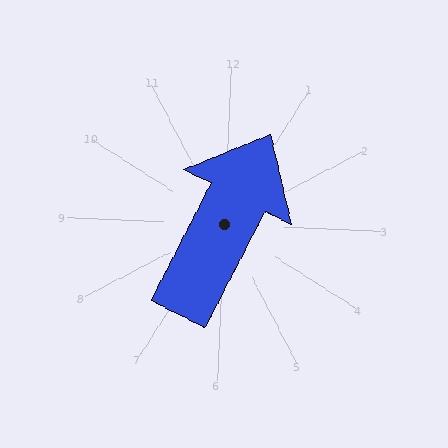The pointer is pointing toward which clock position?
Roughly 1 o'clock.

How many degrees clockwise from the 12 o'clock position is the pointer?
Approximately 25 degrees.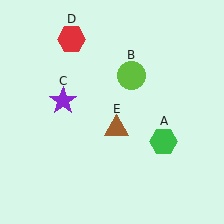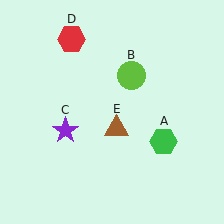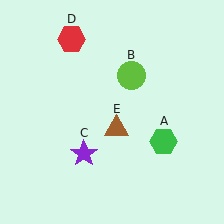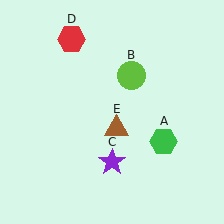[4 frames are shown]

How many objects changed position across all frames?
1 object changed position: purple star (object C).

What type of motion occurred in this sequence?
The purple star (object C) rotated counterclockwise around the center of the scene.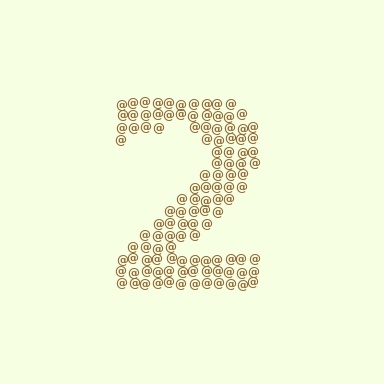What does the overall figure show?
The overall figure shows the digit 2.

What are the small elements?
The small elements are at signs.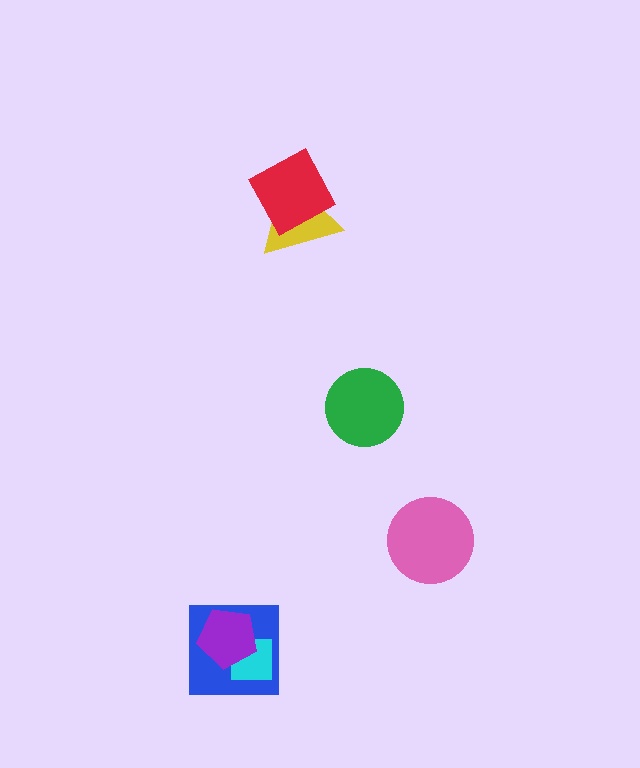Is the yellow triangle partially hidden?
Yes, it is partially covered by another shape.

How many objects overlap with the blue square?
2 objects overlap with the blue square.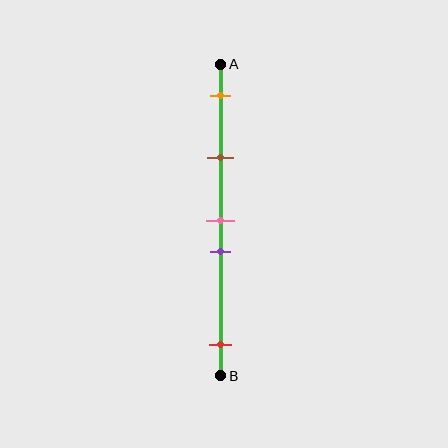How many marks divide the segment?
There are 5 marks dividing the segment.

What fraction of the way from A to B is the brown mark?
The brown mark is approximately 30% (0.3) of the way from A to B.